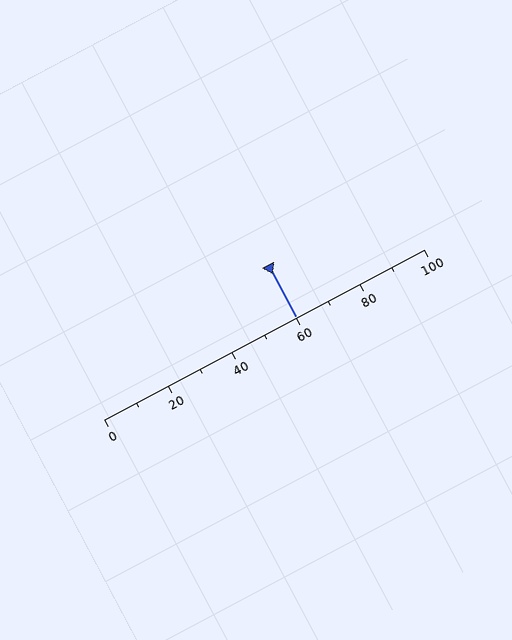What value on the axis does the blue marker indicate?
The marker indicates approximately 60.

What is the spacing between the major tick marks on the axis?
The major ticks are spaced 20 apart.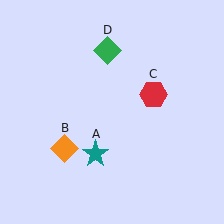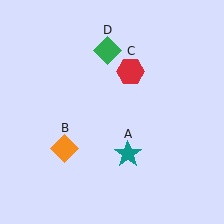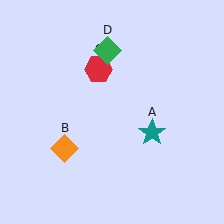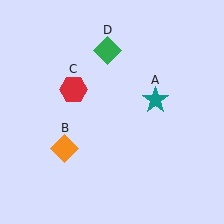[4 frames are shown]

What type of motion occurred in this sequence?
The teal star (object A), red hexagon (object C) rotated counterclockwise around the center of the scene.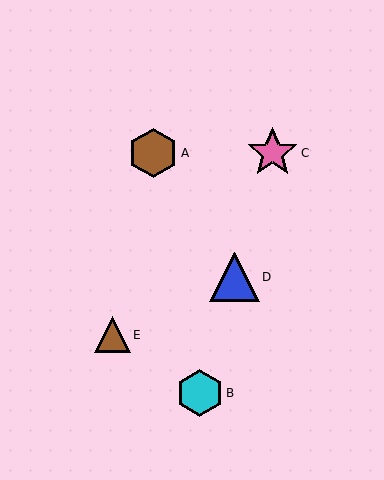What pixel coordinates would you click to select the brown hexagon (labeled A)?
Click at (153, 153) to select the brown hexagon A.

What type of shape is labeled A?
Shape A is a brown hexagon.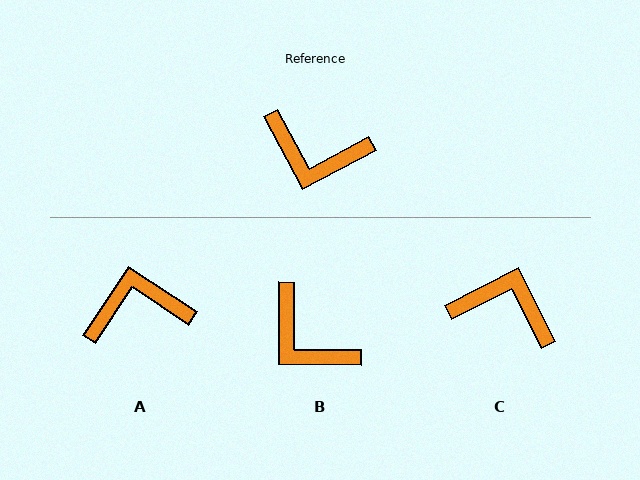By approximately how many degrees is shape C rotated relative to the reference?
Approximately 179 degrees counter-clockwise.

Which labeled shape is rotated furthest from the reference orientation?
C, about 179 degrees away.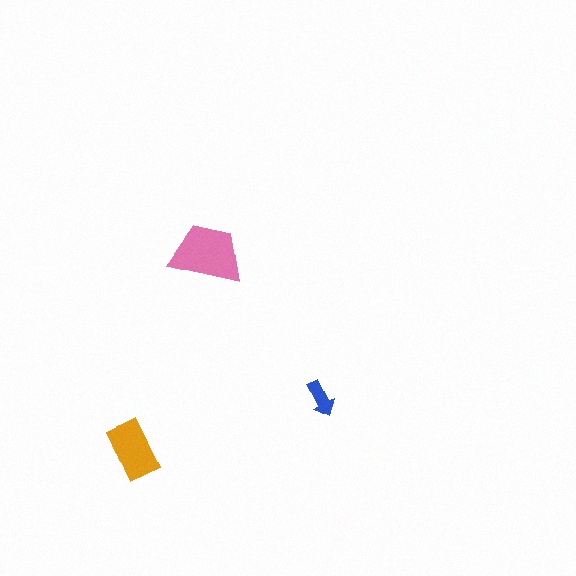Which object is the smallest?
The blue arrow.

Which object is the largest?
The pink trapezoid.